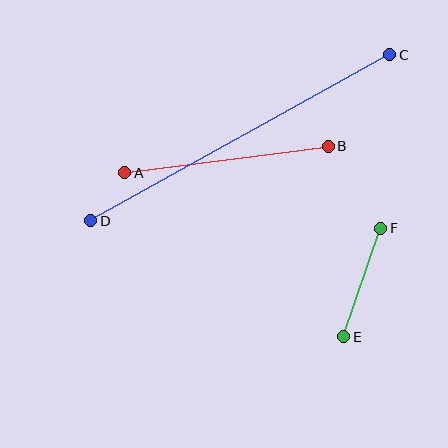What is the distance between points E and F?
The distance is approximately 115 pixels.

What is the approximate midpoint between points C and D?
The midpoint is at approximately (240, 138) pixels.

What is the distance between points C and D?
The distance is approximately 342 pixels.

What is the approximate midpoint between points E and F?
The midpoint is at approximately (362, 283) pixels.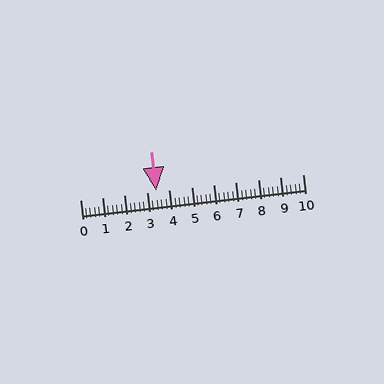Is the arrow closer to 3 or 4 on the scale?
The arrow is closer to 3.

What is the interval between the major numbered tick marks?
The major tick marks are spaced 1 units apart.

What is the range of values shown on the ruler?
The ruler shows values from 0 to 10.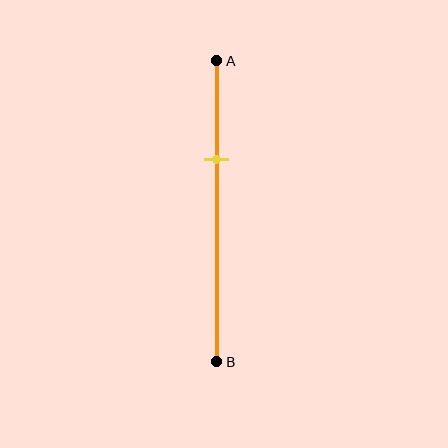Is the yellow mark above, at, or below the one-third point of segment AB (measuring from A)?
The yellow mark is approximately at the one-third point of segment AB.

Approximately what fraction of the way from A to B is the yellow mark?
The yellow mark is approximately 35% of the way from A to B.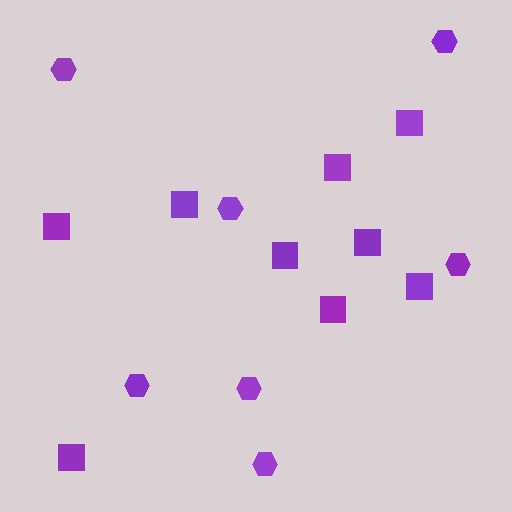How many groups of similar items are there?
There are 2 groups: one group of squares (9) and one group of hexagons (7).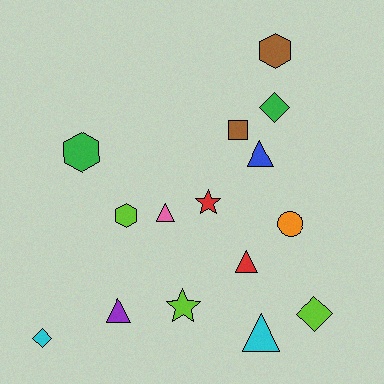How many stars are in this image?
There are 2 stars.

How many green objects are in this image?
There are 2 green objects.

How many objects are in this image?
There are 15 objects.